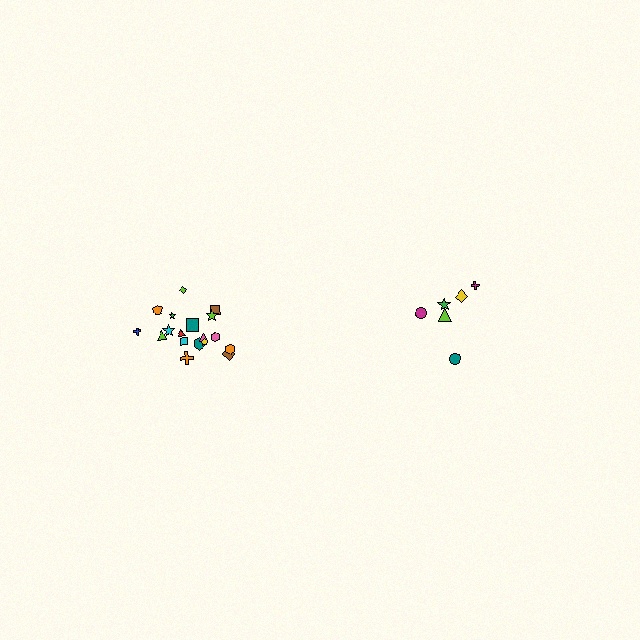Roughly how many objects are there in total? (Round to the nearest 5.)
Roughly 25 objects in total.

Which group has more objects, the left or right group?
The left group.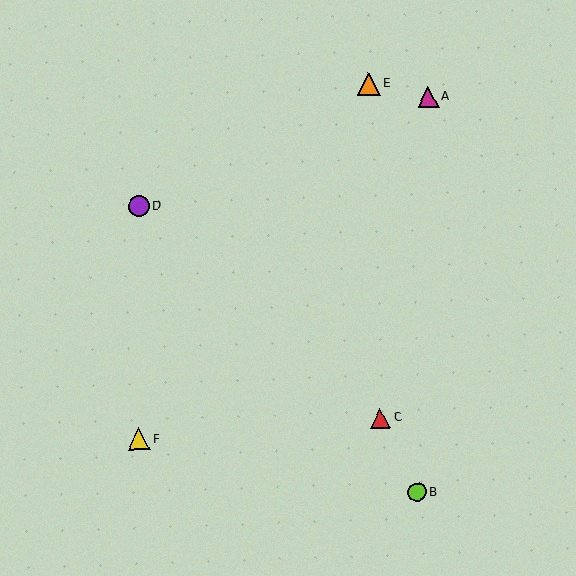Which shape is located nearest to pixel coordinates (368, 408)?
The red triangle (labeled C) at (380, 418) is nearest to that location.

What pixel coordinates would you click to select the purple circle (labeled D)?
Click at (139, 206) to select the purple circle D.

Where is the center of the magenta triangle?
The center of the magenta triangle is at (428, 97).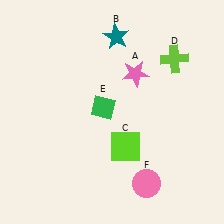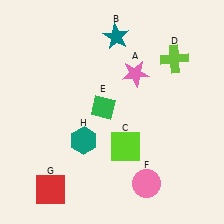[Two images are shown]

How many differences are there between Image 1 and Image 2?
There are 2 differences between the two images.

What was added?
A red square (G), a teal hexagon (H) were added in Image 2.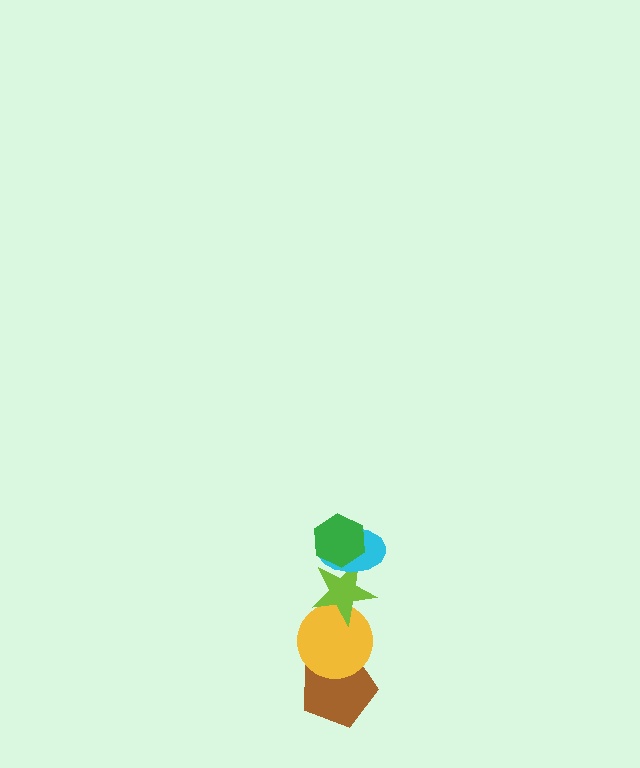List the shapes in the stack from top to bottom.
From top to bottom: the green hexagon, the cyan ellipse, the lime star, the yellow circle, the brown pentagon.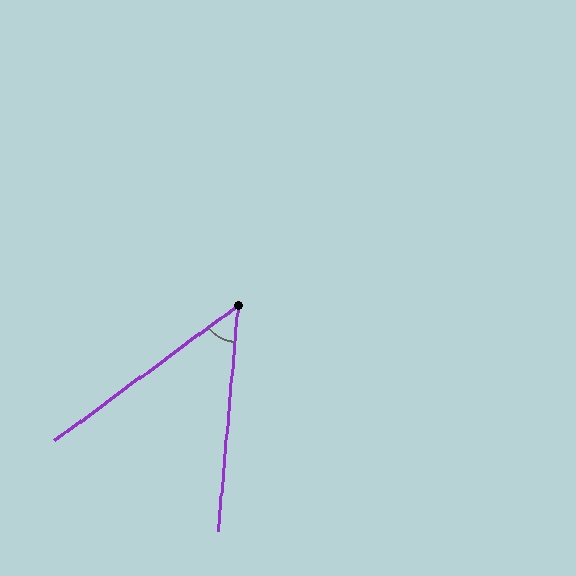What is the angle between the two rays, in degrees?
Approximately 49 degrees.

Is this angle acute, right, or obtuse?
It is acute.